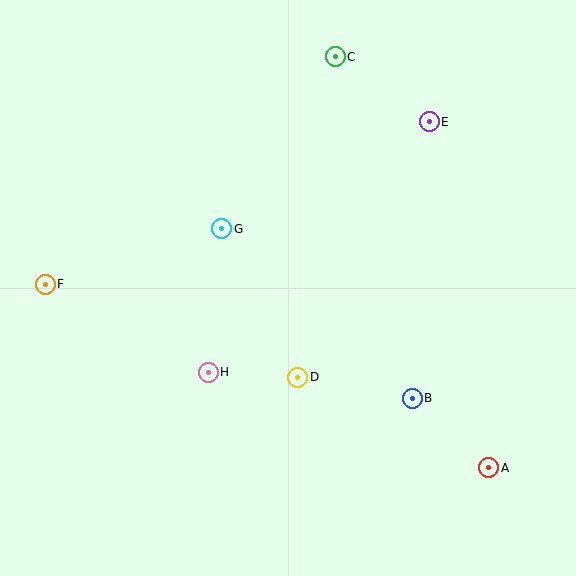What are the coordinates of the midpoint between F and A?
The midpoint between F and A is at (267, 376).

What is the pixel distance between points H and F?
The distance between H and F is 185 pixels.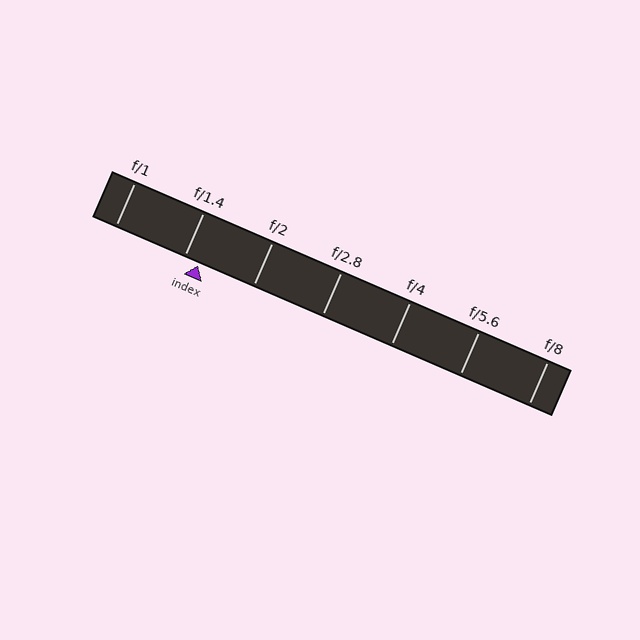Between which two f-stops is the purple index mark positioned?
The index mark is between f/1.4 and f/2.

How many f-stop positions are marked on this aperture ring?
There are 7 f-stop positions marked.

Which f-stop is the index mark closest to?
The index mark is closest to f/1.4.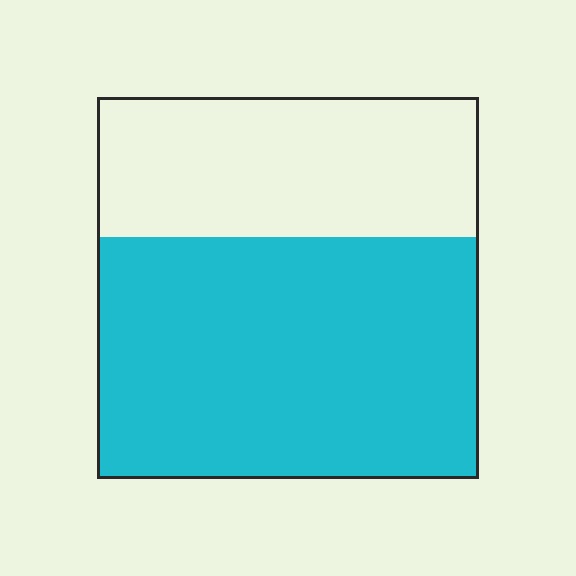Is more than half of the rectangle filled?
Yes.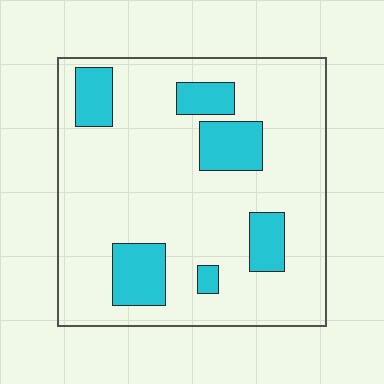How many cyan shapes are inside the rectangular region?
6.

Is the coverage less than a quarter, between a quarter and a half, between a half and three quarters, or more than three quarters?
Less than a quarter.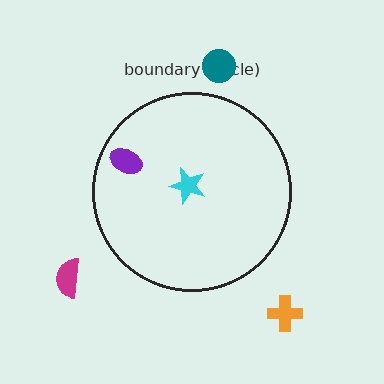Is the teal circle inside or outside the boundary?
Outside.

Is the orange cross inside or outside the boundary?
Outside.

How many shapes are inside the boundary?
2 inside, 3 outside.